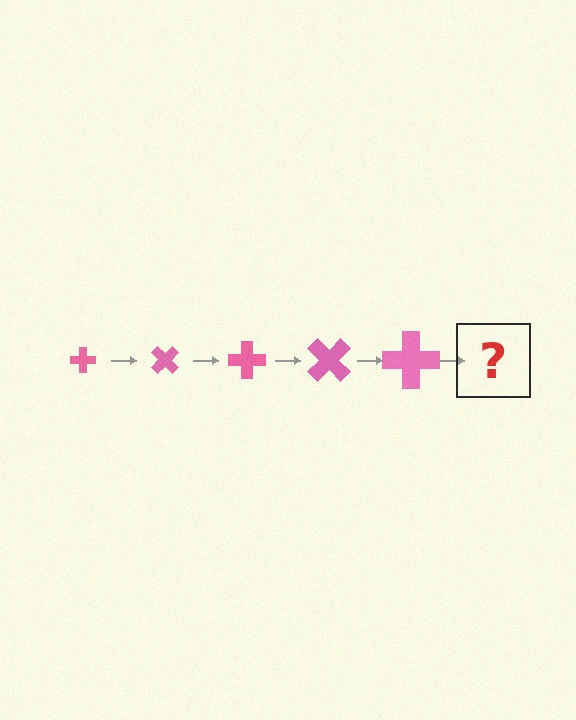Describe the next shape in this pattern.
It should be a cross, larger than the previous one and rotated 225 degrees from the start.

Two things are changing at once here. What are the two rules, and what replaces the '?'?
The two rules are that the cross grows larger each step and it rotates 45 degrees each step. The '?' should be a cross, larger than the previous one and rotated 225 degrees from the start.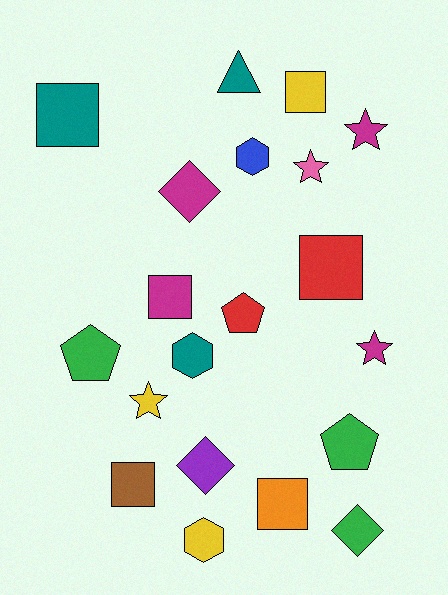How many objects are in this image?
There are 20 objects.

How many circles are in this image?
There are no circles.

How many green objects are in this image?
There are 3 green objects.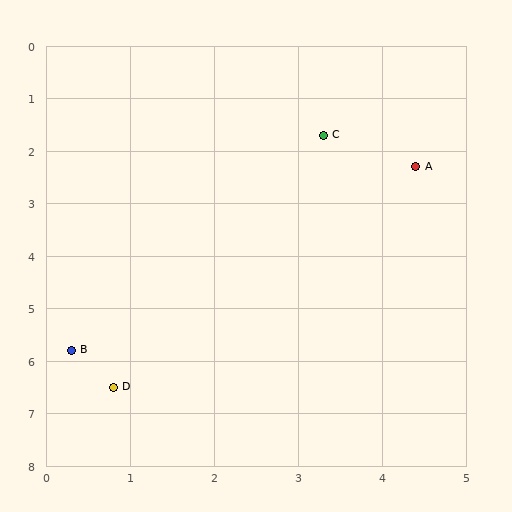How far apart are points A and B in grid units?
Points A and B are about 5.4 grid units apart.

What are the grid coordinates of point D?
Point D is at approximately (0.8, 6.5).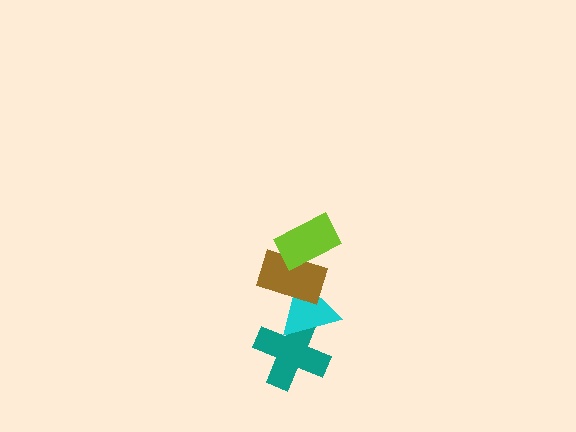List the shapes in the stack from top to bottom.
From top to bottom: the lime rectangle, the brown rectangle, the cyan triangle, the teal cross.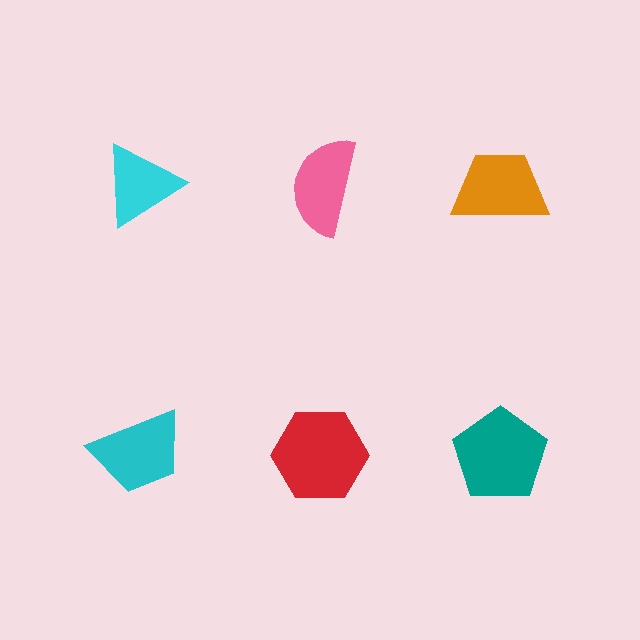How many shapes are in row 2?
3 shapes.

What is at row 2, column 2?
A red hexagon.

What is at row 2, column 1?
A cyan trapezoid.